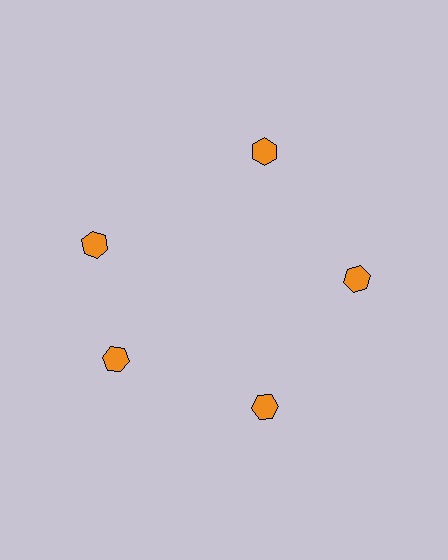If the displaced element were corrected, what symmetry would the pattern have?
It would have 5-fold rotational symmetry — the pattern would map onto itself every 72 degrees.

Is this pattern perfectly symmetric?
No. The 5 orange hexagons are arranged in a ring, but one element near the 10 o'clock position is rotated out of alignment along the ring, breaking the 5-fold rotational symmetry.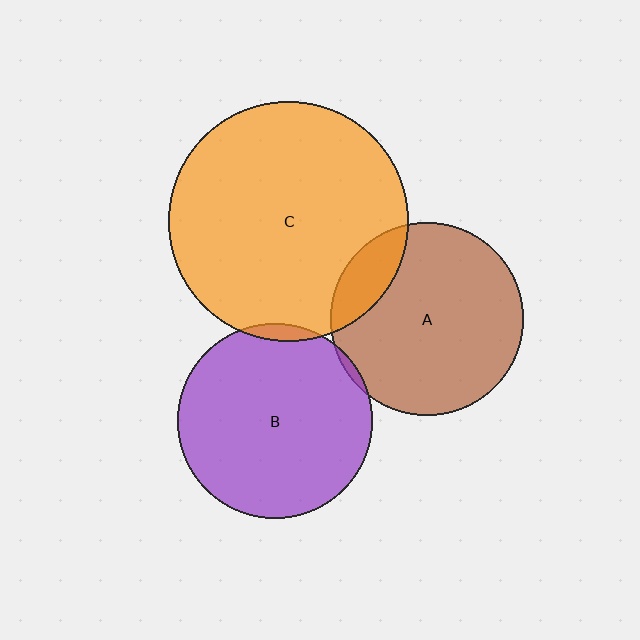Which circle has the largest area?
Circle C (orange).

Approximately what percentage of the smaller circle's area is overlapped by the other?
Approximately 15%.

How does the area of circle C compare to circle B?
Approximately 1.5 times.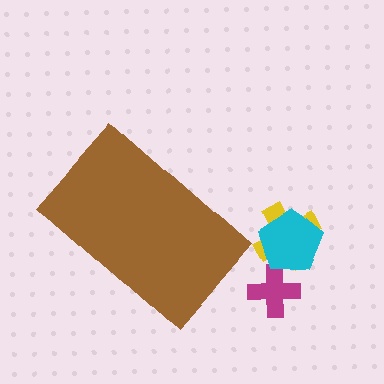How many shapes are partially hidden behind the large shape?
0 shapes are partially hidden.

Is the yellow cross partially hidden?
No, the yellow cross is fully visible.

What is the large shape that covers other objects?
A brown rectangle.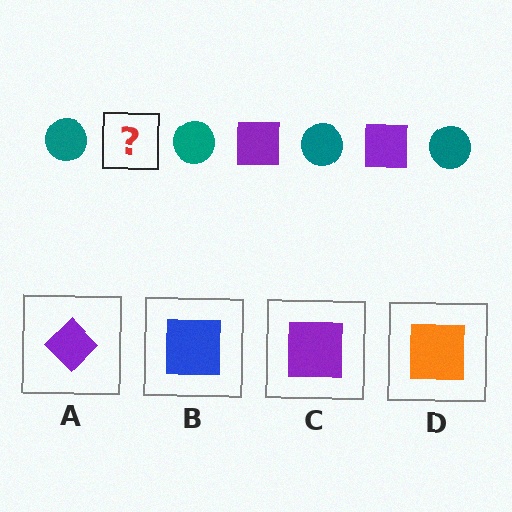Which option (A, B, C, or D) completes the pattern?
C.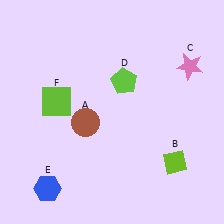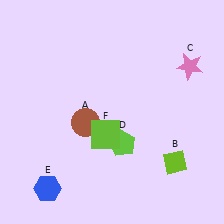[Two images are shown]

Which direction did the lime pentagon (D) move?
The lime pentagon (D) moved down.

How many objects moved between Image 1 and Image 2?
2 objects moved between the two images.